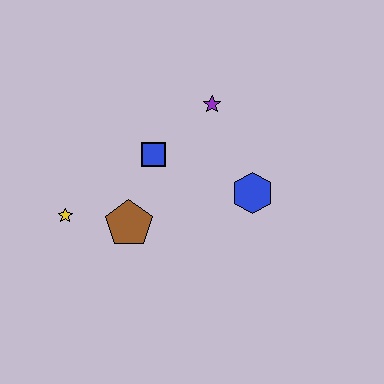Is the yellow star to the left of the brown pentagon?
Yes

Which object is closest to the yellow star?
The brown pentagon is closest to the yellow star.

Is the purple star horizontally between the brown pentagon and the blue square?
No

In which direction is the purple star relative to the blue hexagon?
The purple star is above the blue hexagon.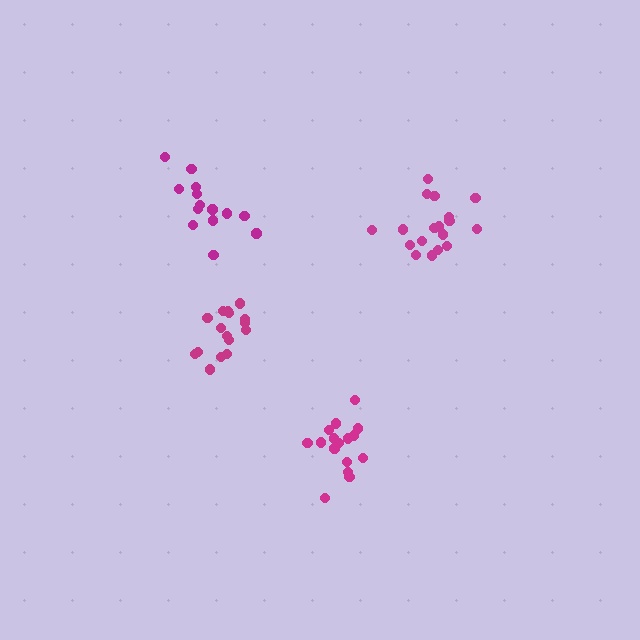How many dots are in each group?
Group 1: 16 dots, Group 2: 16 dots, Group 3: 19 dots, Group 4: 14 dots (65 total).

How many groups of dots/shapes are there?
There are 4 groups.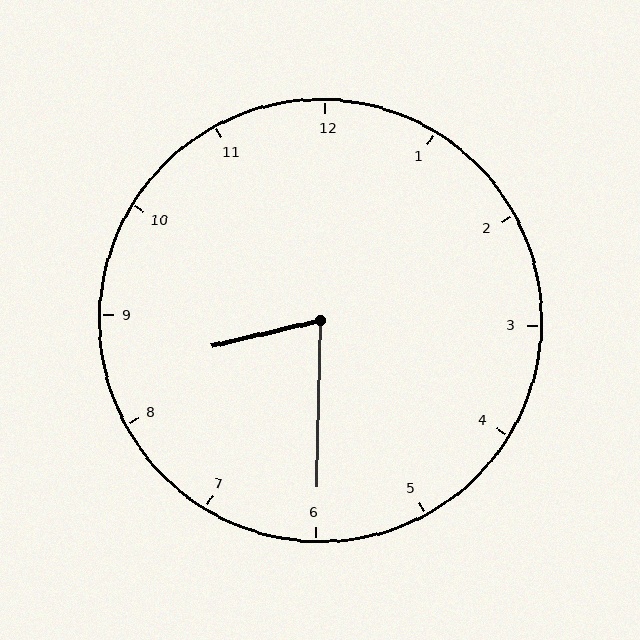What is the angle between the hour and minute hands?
Approximately 75 degrees.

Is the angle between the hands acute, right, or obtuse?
It is acute.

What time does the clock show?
8:30.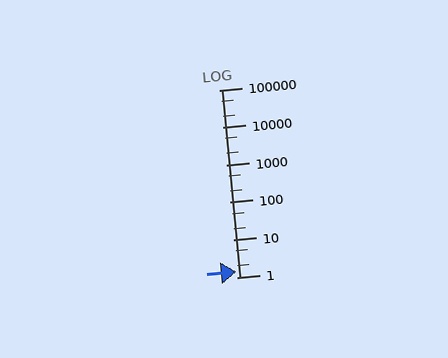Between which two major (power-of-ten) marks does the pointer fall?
The pointer is between 1 and 10.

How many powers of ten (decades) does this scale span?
The scale spans 5 decades, from 1 to 100000.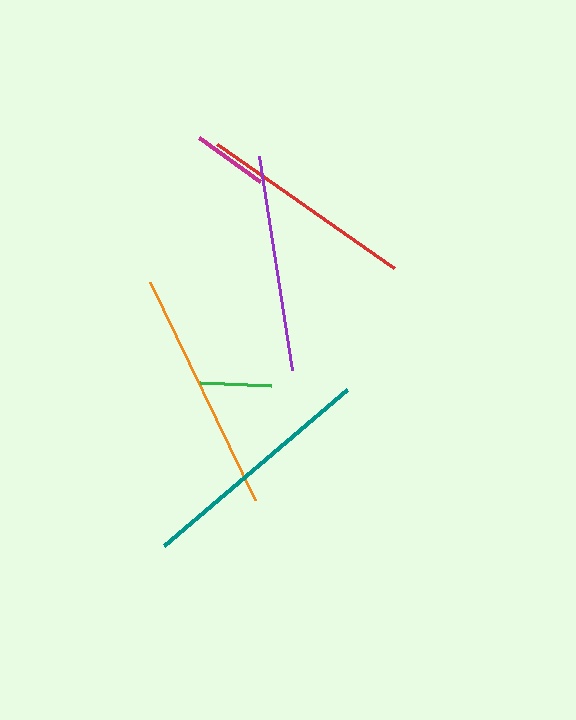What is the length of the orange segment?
The orange segment is approximately 242 pixels long.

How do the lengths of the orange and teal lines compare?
The orange and teal lines are approximately the same length.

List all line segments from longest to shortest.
From longest to shortest: orange, teal, purple, red, magenta, green.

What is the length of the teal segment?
The teal segment is approximately 240 pixels long.